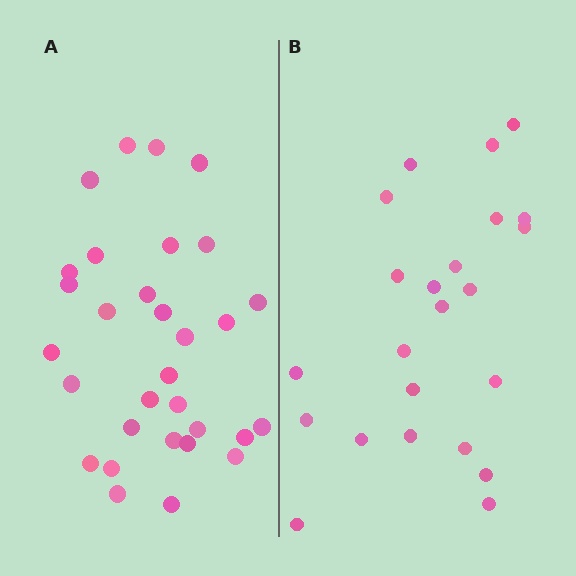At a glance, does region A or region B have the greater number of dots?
Region A (the left region) has more dots.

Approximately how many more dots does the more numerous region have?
Region A has roughly 8 or so more dots than region B.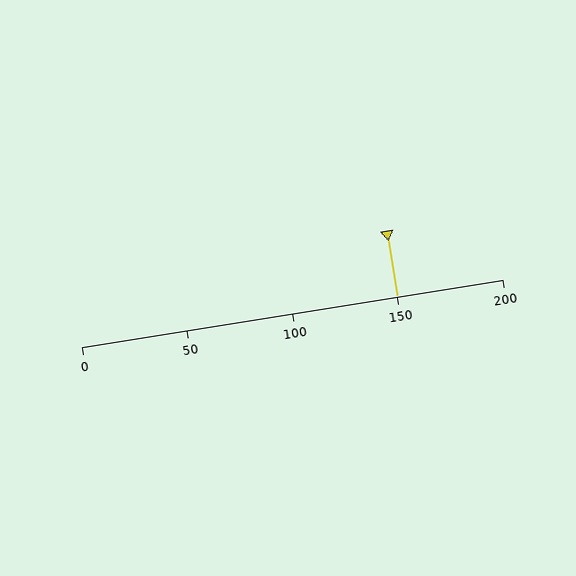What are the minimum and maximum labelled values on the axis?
The axis runs from 0 to 200.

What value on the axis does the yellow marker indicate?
The marker indicates approximately 150.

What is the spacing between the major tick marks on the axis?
The major ticks are spaced 50 apart.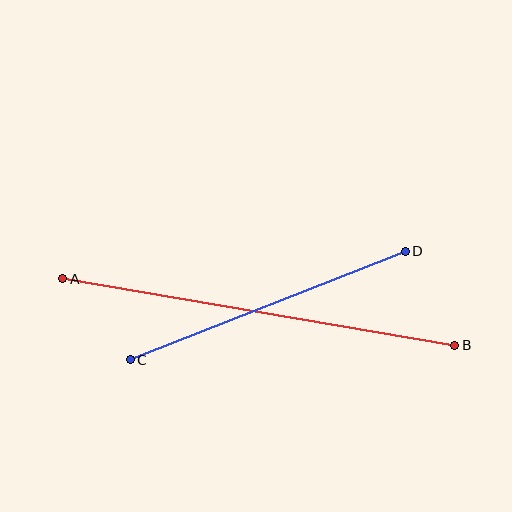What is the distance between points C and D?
The distance is approximately 295 pixels.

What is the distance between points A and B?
The distance is approximately 398 pixels.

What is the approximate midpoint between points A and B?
The midpoint is at approximately (259, 312) pixels.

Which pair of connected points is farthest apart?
Points A and B are farthest apart.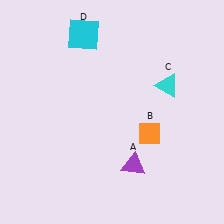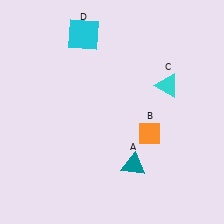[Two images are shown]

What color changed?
The triangle (A) changed from purple in Image 1 to teal in Image 2.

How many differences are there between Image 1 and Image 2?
There is 1 difference between the two images.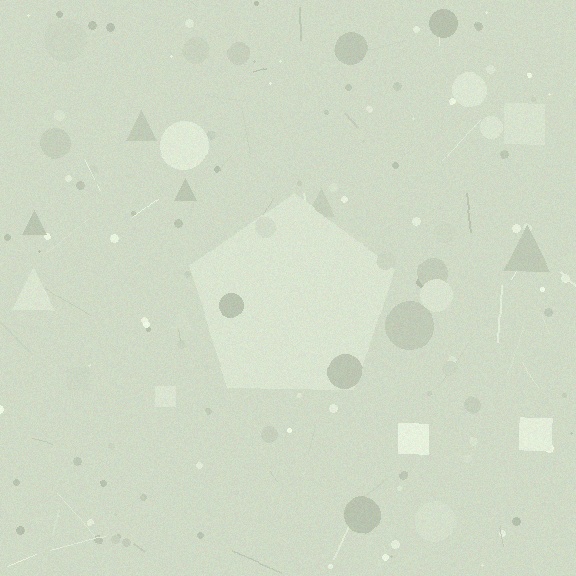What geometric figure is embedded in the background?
A pentagon is embedded in the background.